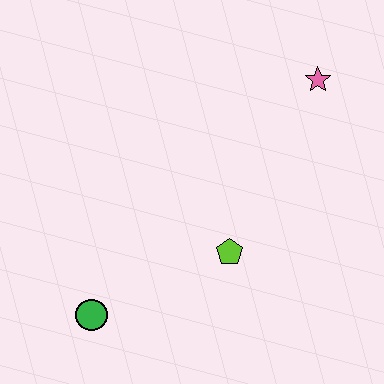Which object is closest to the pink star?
The lime pentagon is closest to the pink star.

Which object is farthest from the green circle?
The pink star is farthest from the green circle.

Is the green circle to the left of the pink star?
Yes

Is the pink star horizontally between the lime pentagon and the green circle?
No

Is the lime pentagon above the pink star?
No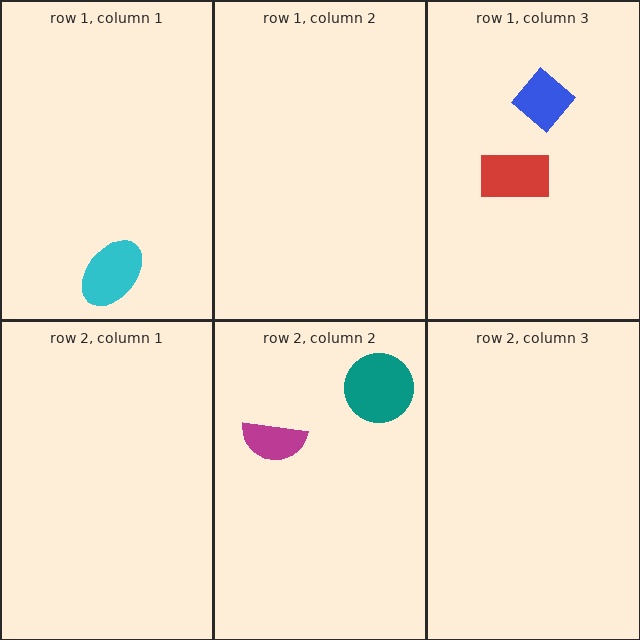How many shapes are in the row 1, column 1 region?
1.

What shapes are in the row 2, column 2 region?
The teal circle, the magenta semicircle.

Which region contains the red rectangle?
The row 1, column 3 region.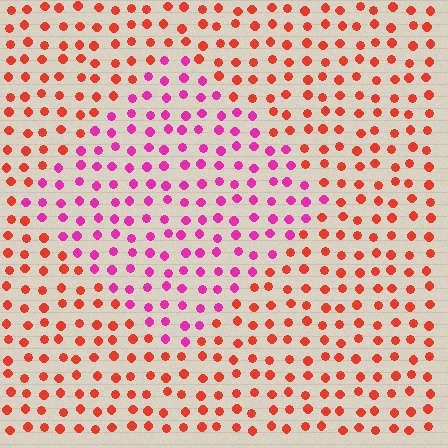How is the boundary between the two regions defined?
The boundary is defined purely by a slight shift in hue (about 48 degrees). Spacing, size, and orientation are identical on both sides.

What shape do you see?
I see a diamond.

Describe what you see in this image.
The image is filled with small red elements in a uniform arrangement. A diamond-shaped region is visible where the elements are tinted to a slightly different hue, forming a subtle color boundary.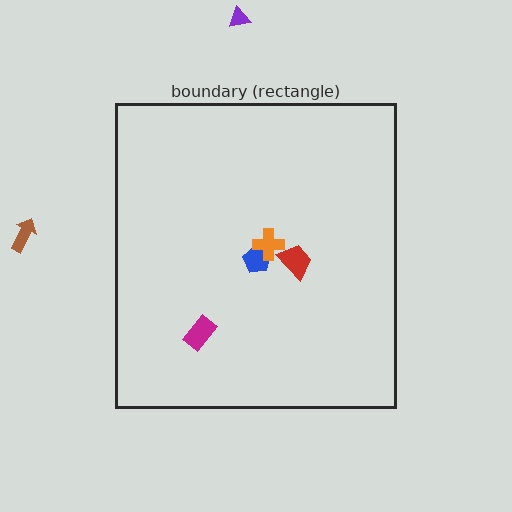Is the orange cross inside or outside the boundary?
Inside.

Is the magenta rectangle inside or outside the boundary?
Inside.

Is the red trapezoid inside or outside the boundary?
Inside.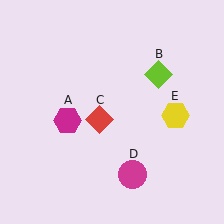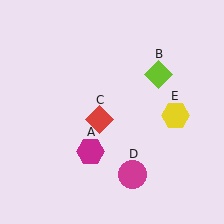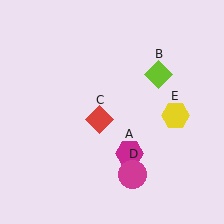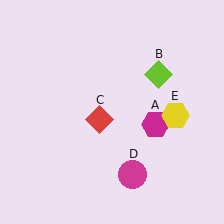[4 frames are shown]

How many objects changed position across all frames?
1 object changed position: magenta hexagon (object A).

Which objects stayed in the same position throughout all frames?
Lime diamond (object B) and red diamond (object C) and magenta circle (object D) and yellow hexagon (object E) remained stationary.